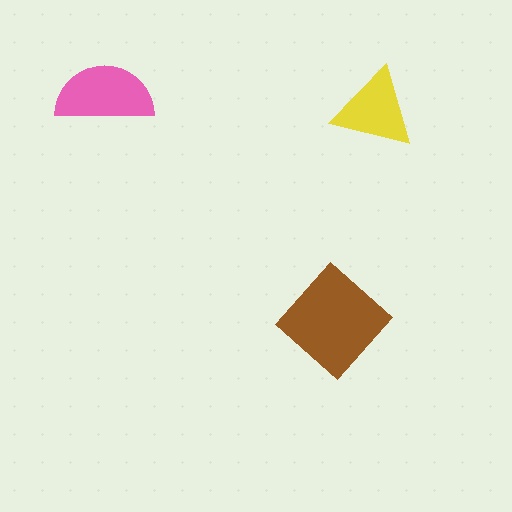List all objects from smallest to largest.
The yellow triangle, the pink semicircle, the brown diamond.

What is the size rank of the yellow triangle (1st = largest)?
3rd.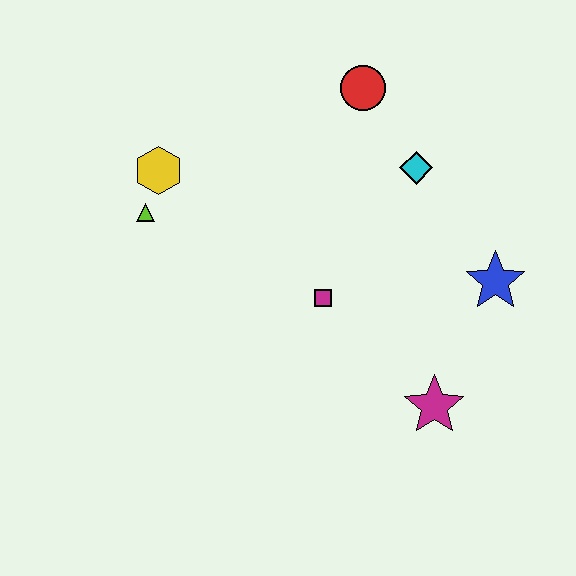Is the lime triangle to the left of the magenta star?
Yes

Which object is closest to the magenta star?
The blue star is closest to the magenta star.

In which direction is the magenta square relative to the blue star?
The magenta square is to the left of the blue star.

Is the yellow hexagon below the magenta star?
No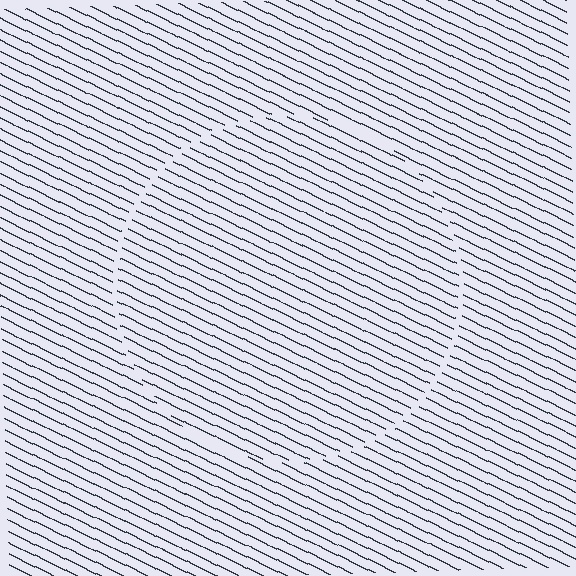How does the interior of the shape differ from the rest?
The interior of the shape contains the same grating, shifted by half a period — the contour is defined by the phase discontinuity where line-ends from the inner and outer gratings abut.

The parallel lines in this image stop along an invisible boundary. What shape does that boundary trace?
An illusory circle. The interior of the shape contains the same grating, shifted by half a period — the contour is defined by the phase discontinuity where line-ends from the inner and outer gratings abut.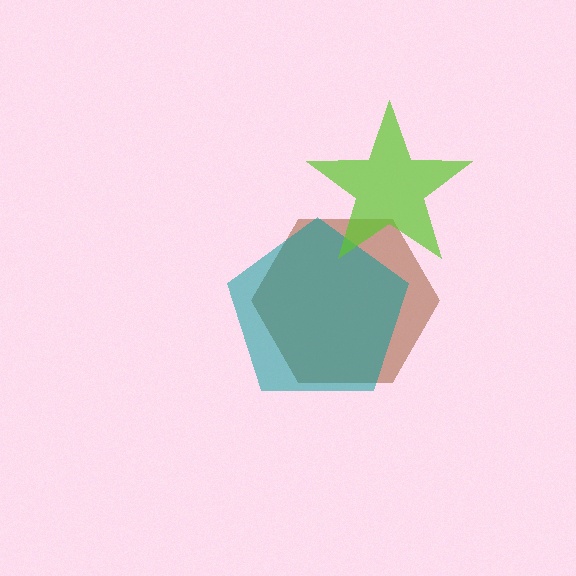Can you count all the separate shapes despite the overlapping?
Yes, there are 3 separate shapes.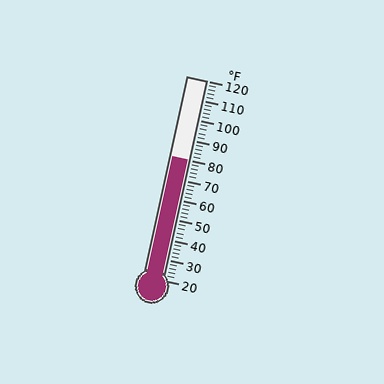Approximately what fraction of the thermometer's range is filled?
The thermometer is filled to approximately 60% of its range.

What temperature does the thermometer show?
The thermometer shows approximately 80°F.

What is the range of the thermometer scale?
The thermometer scale ranges from 20°F to 120°F.